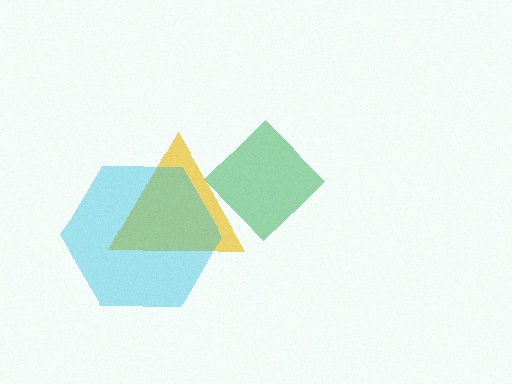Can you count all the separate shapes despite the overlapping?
Yes, there are 3 separate shapes.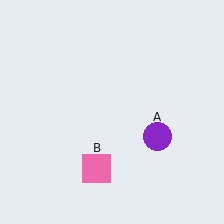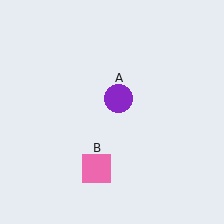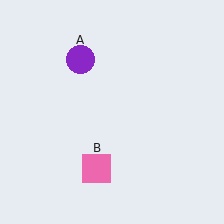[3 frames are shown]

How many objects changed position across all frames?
1 object changed position: purple circle (object A).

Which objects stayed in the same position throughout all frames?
Pink square (object B) remained stationary.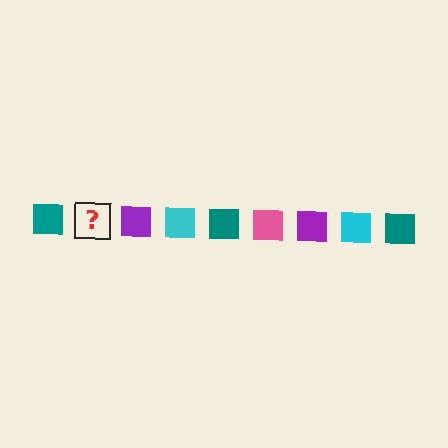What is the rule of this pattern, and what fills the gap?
The rule is that the pattern cycles through teal, pink, purple, cyan squares. The gap should be filled with a pink square.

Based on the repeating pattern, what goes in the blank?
The blank should be a pink square.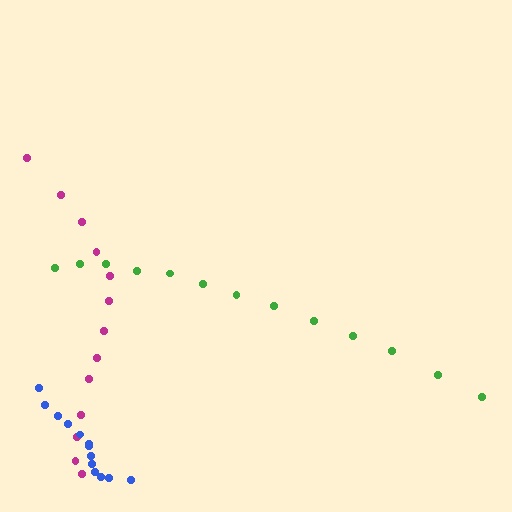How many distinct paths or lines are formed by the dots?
There are 3 distinct paths.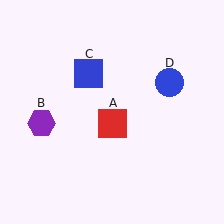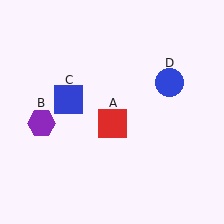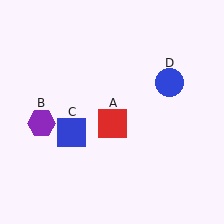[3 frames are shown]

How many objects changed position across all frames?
1 object changed position: blue square (object C).